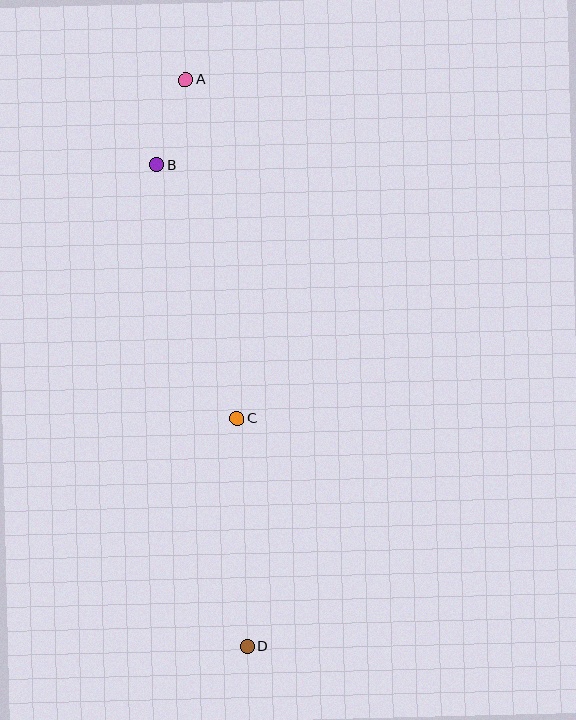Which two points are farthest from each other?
Points A and D are farthest from each other.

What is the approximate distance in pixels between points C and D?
The distance between C and D is approximately 228 pixels.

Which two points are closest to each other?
Points A and B are closest to each other.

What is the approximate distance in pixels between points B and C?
The distance between B and C is approximately 266 pixels.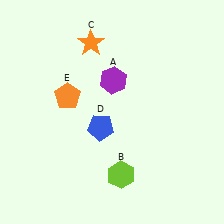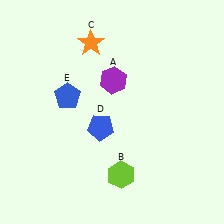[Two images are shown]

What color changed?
The pentagon (E) changed from orange in Image 1 to blue in Image 2.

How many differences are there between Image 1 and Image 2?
There is 1 difference between the two images.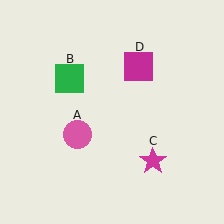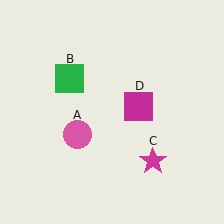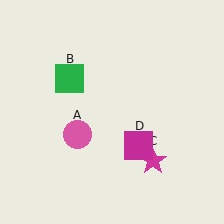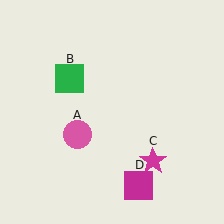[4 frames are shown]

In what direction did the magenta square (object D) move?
The magenta square (object D) moved down.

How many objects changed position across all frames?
1 object changed position: magenta square (object D).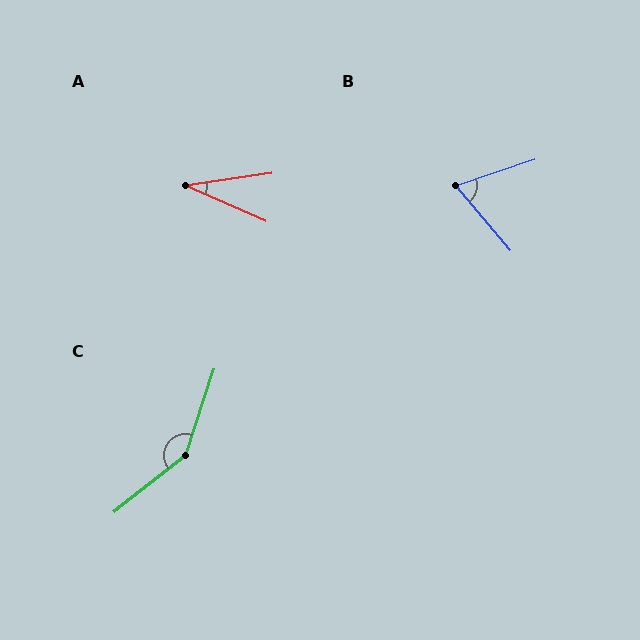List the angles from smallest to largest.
A (32°), B (68°), C (146°).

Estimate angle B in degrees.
Approximately 68 degrees.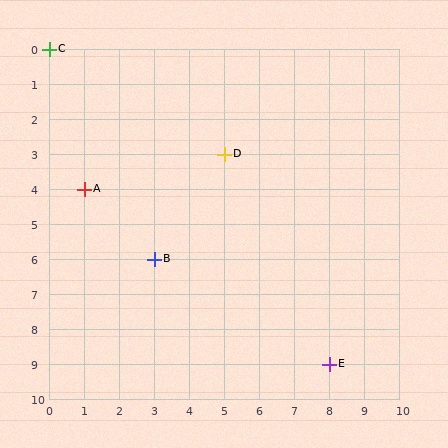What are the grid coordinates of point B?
Point B is at grid coordinates (3, 6).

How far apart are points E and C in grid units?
Points E and C are 8 columns and 9 rows apart (about 12.0 grid units diagonally).